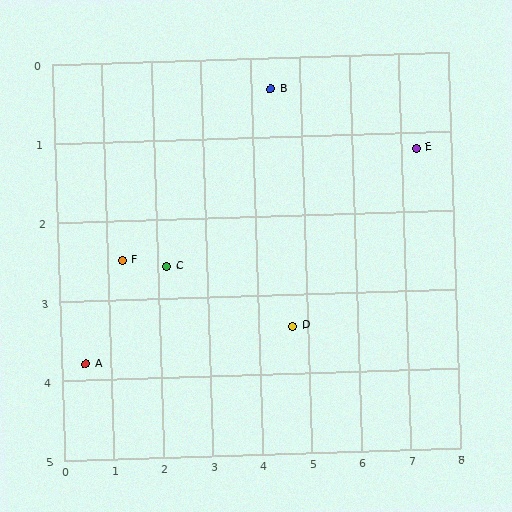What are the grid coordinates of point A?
Point A is at approximately (0.5, 3.8).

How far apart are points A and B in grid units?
Points A and B are about 5.2 grid units apart.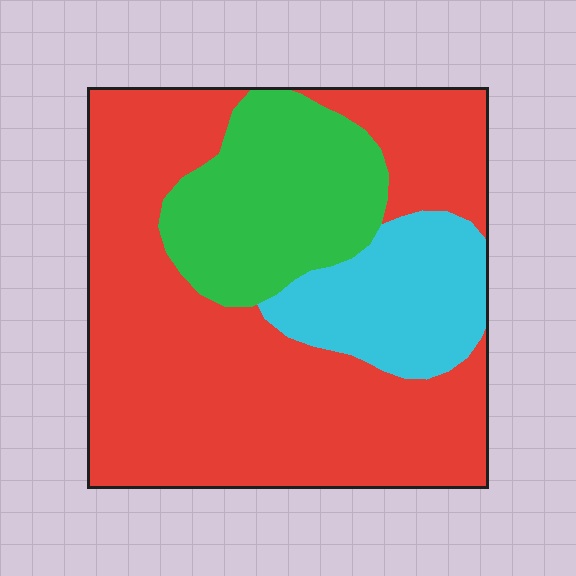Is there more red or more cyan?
Red.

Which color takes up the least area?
Cyan, at roughly 15%.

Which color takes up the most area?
Red, at roughly 65%.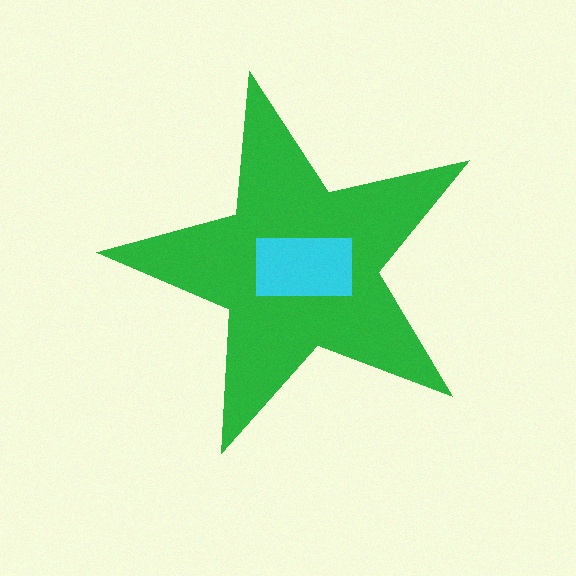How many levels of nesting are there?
2.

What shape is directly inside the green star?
The cyan rectangle.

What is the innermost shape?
The cyan rectangle.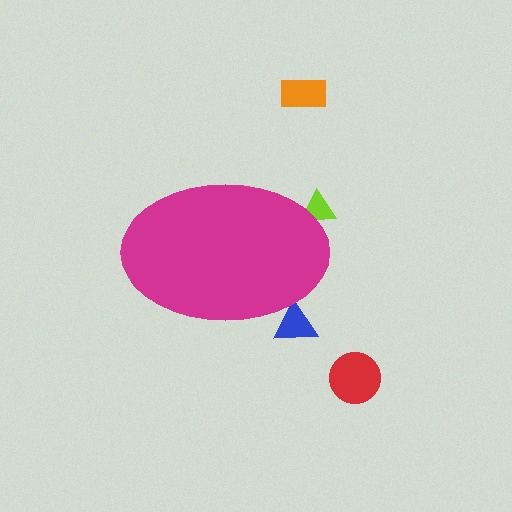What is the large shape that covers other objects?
A magenta ellipse.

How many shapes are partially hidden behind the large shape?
2 shapes are partially hidden.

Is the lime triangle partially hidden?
Yes, the lime triangle is partially hidden behind the magenta ellipse.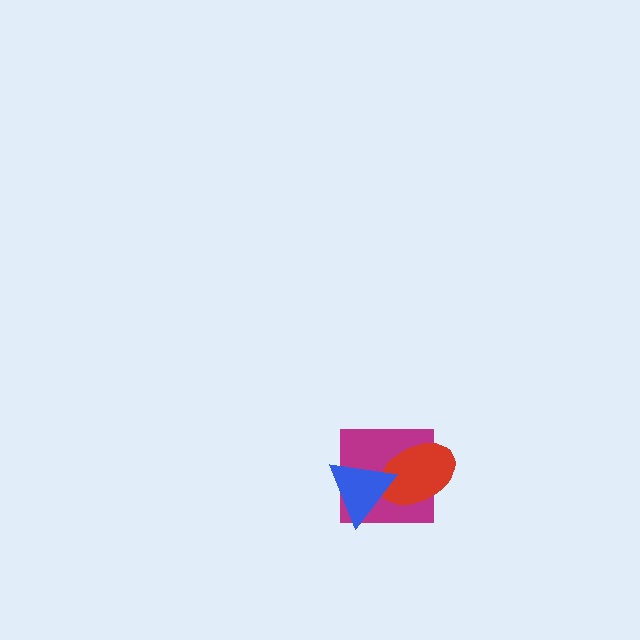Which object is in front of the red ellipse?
The blue triangle is in front of the red ellipse.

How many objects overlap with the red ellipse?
2 objects overlap with the red ellipse.